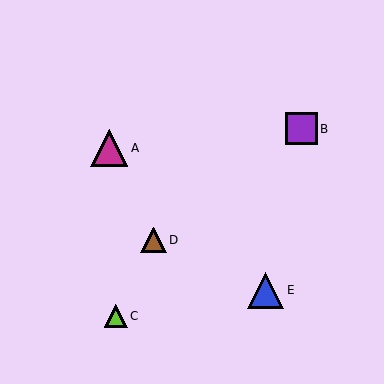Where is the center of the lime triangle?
The center of the lime triangle is at (116, 316).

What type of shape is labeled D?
Shape D is a brown triangle.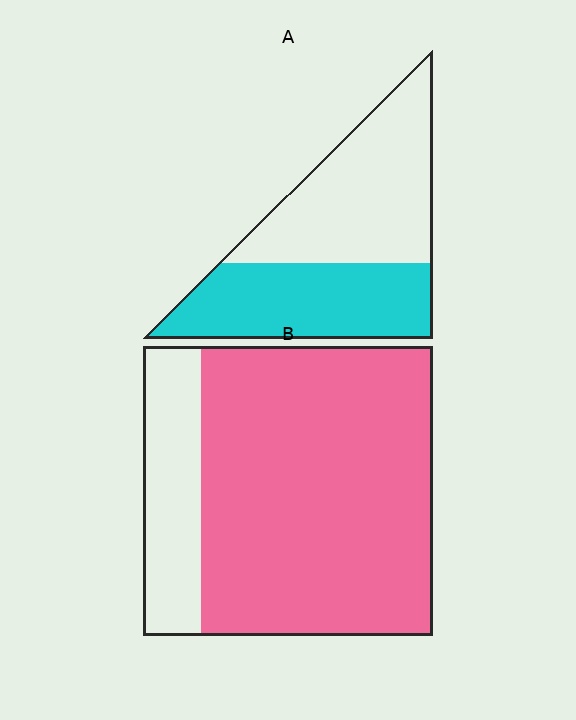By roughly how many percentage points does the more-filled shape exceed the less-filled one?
By roughly 35 percentage points (B over A).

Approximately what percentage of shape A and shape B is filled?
A is approximately 45% and B is approximately 80%.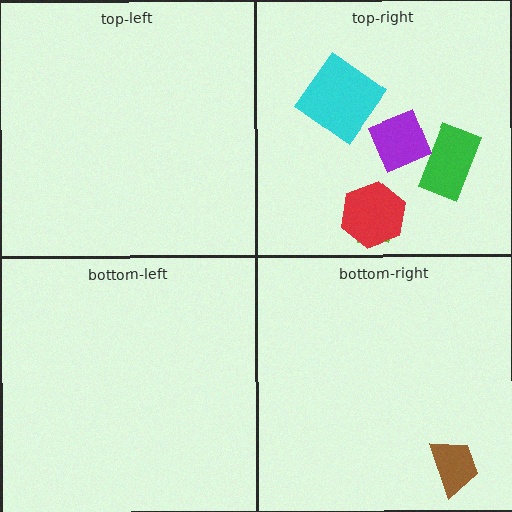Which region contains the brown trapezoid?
The bottom-right region.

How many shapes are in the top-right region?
5.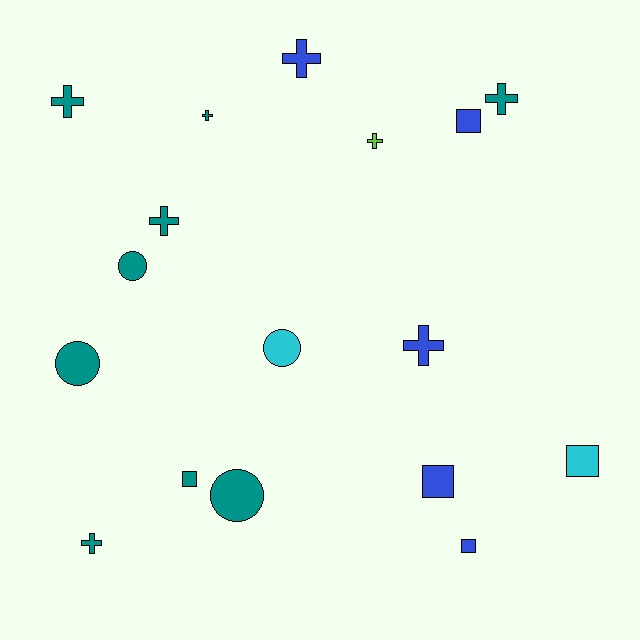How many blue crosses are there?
There are 2 blue crosses.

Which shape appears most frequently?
Cross, with 8 objects.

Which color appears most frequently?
Teal, with 9 objects.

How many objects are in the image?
There are 17 objects.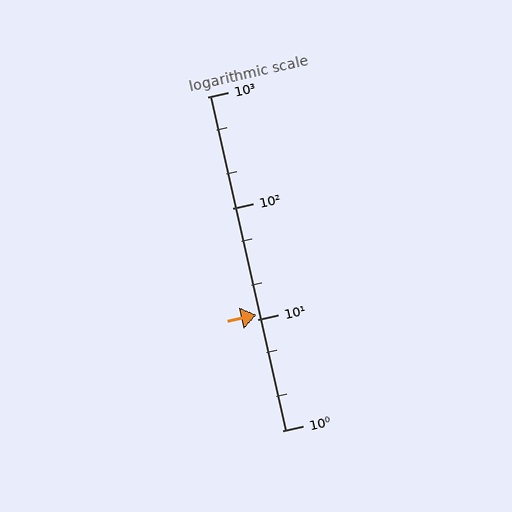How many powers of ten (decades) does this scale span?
The scale spans 3 decades, from 1 to 1000.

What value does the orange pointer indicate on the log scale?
The pointer indicates approximately 11.